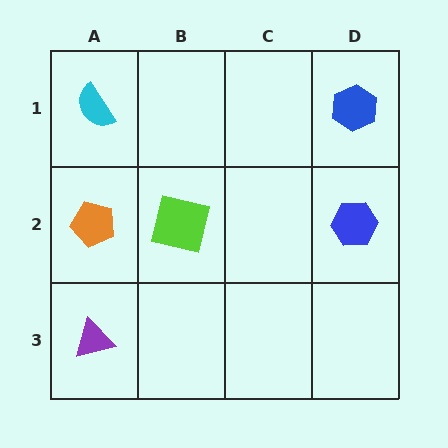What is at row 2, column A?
An orange pentagon.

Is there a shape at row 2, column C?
No, that cell is empty.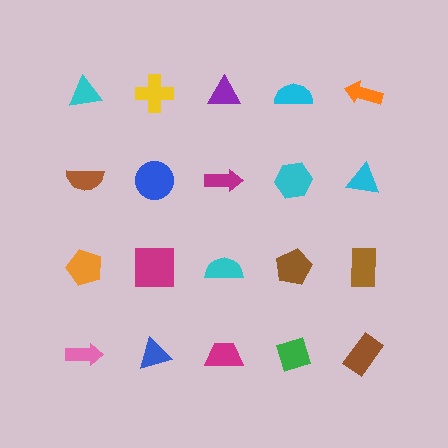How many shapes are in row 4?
5 shapes.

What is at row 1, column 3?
A purple triangle.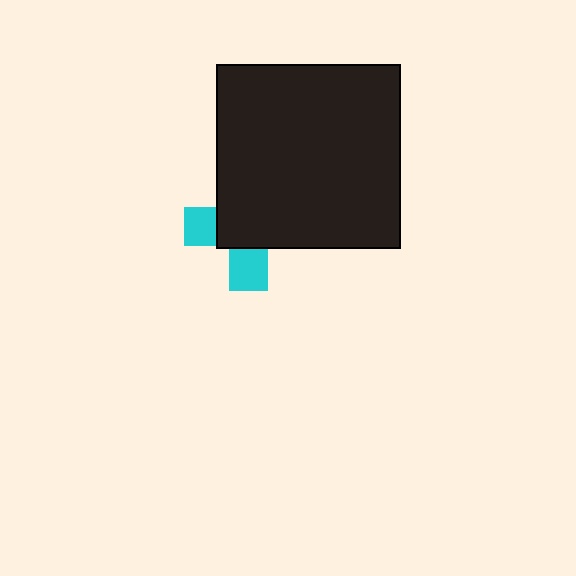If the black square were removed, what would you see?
You would see the complete cyan cross.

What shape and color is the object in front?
The object in front is a black square.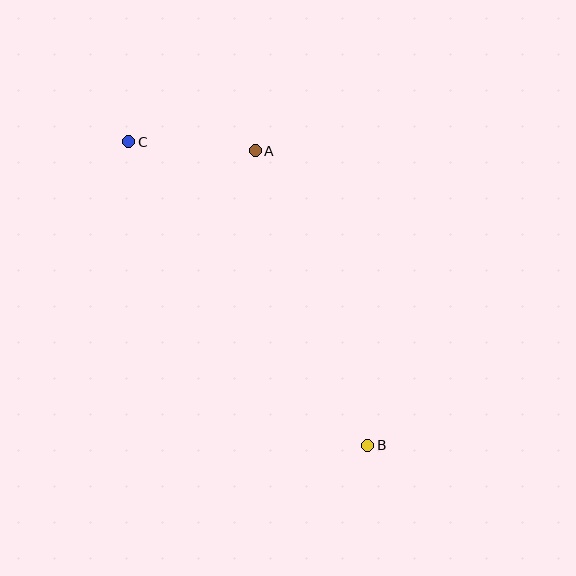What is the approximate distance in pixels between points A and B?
The distance between A and B is approximately 316 pixels.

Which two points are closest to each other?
Points A and C are closest to each other.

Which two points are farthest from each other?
Points B and C are farthest from each other.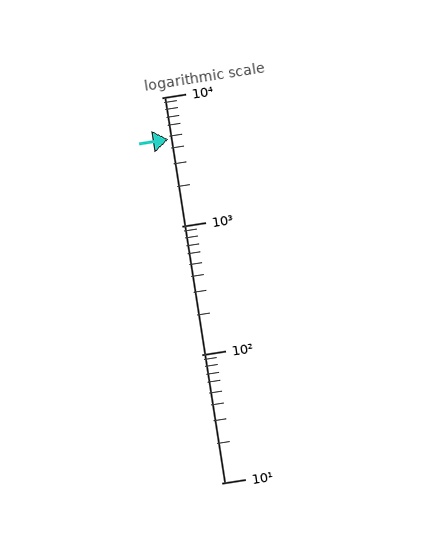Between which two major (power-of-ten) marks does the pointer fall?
The pointer is between 1000 and 10000.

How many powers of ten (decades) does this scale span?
The scale spans 3 decades, from 10 to 10000.